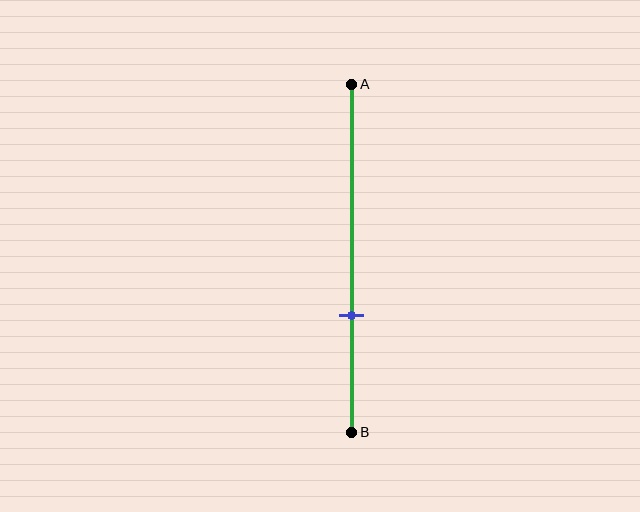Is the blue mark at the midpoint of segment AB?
No, the mark is at about 65% from A, not at the 50% midpoint.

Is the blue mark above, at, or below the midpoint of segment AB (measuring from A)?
The blue mark is below the midpoint of segment AB.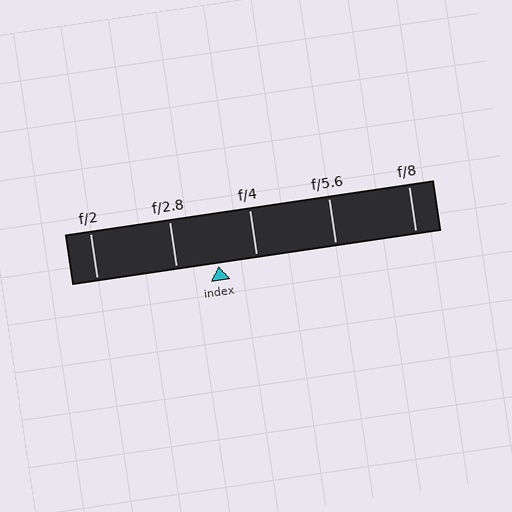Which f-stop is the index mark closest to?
The index mark is closest to f/4.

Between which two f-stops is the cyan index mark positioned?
The index mark is between f/2.8 and f/4.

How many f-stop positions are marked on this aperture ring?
There are 5 f-stop positions marked.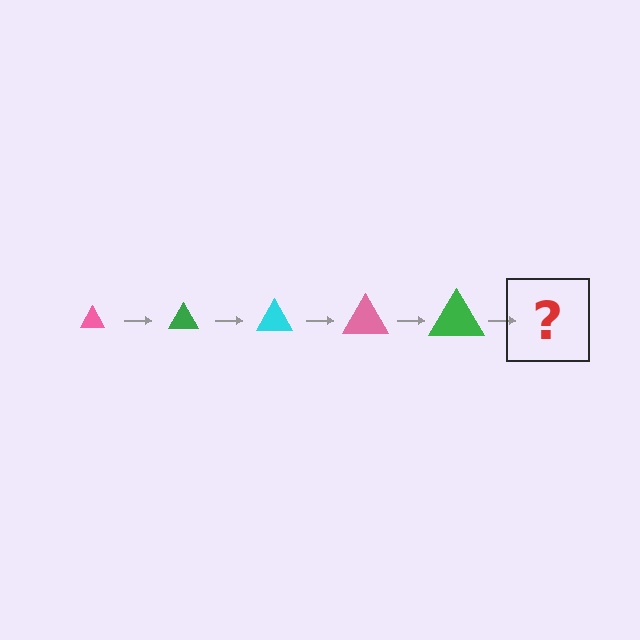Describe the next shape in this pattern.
It should be a cyan triangle, larger than the previous one.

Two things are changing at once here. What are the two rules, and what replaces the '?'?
The two rules are that the triangle grows larger each step and the color cycles through pink, green, and cyan. The '?' should be a cyan triangle, larger than the previous one.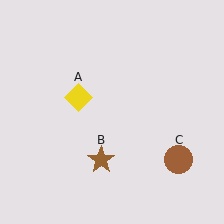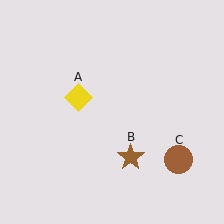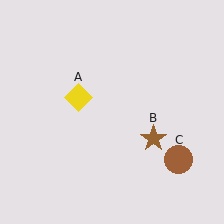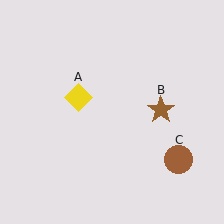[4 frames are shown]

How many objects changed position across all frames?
1 object changed position: brown star (object B).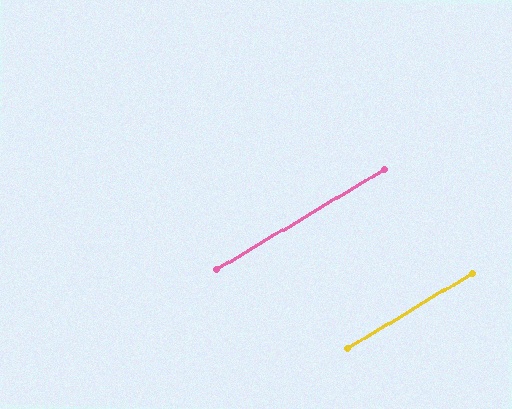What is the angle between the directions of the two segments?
Approximately 0 degrees.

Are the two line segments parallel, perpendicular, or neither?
Parallel — their directions differ by only 0.2°.